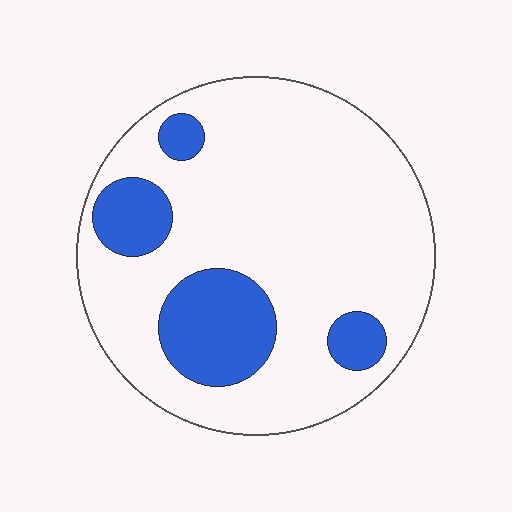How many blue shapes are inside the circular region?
4.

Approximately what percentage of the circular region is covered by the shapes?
Approximately 20%.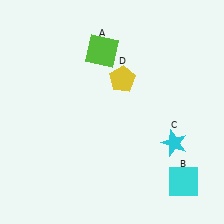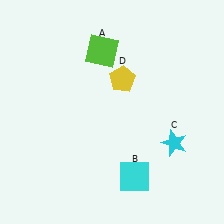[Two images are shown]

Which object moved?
The cyan square (B) moved left.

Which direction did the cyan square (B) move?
The cyan square (B) moved left.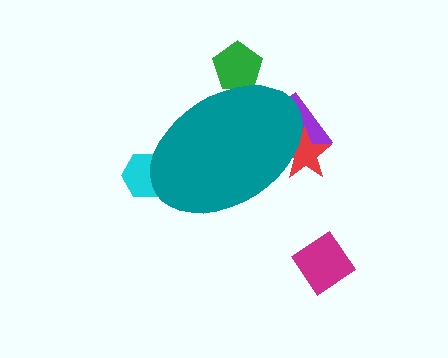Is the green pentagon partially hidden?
Yes, the green pentagon is partially hidden behind the teal ellipse.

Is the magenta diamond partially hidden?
No, the magenta diamond is fully visible.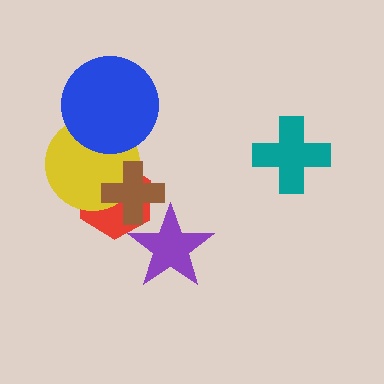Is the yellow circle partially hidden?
Yes, it is partially covered by another shape.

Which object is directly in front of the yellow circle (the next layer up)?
The brown cross is directly in front of the yellow circle.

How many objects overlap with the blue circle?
1 object overlaps with the blue circle.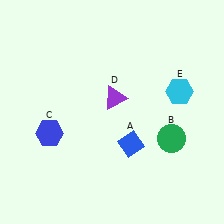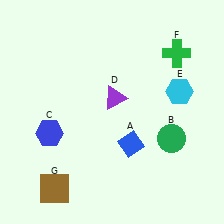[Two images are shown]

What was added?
A green cross (F), a brown square (G) were added in Image 2.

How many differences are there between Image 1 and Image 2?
There are 2 differences between the two images.